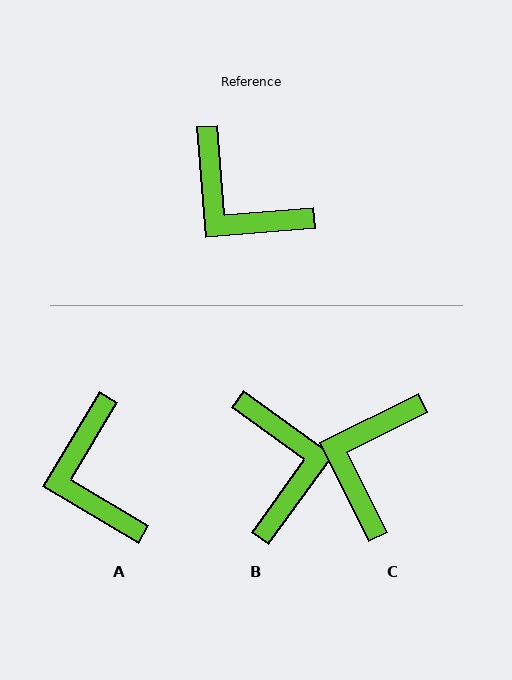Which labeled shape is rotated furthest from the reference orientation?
B, about 139 degrees away.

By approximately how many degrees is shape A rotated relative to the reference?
Approximately 35 degrees clockwise.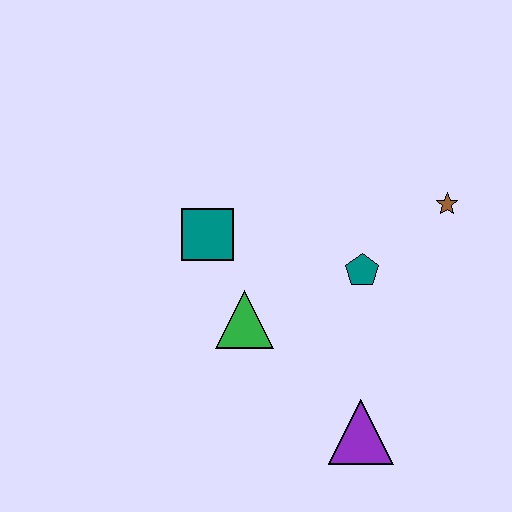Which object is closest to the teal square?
The green triangle is closest to the teal square.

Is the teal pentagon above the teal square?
No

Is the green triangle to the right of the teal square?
Yes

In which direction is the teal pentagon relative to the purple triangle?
The teal pentagon is above the purple triangle.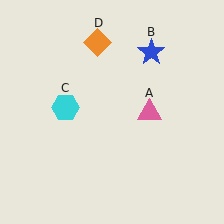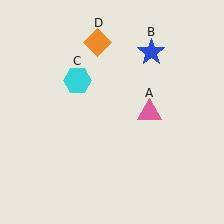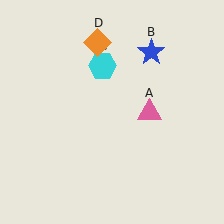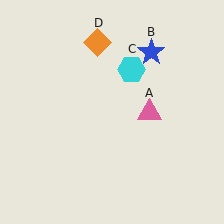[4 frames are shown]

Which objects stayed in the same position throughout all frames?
Pink triangle (object A) and blue star (object B) and orange diamond (object D) remained stationary.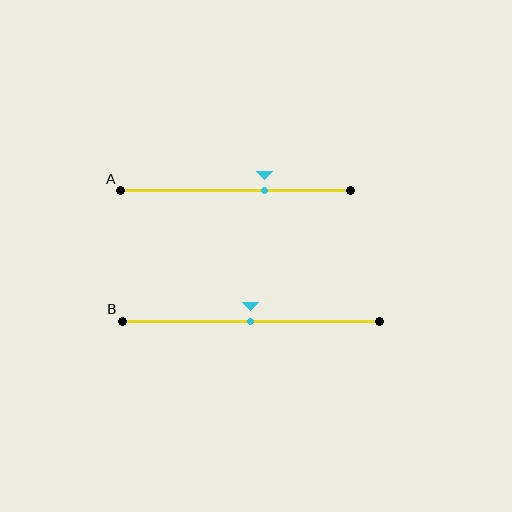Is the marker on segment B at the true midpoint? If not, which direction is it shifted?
Yes, the marker on segment B is at the true midpoint.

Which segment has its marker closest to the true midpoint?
Segment B has its marker closest to the true midpoint.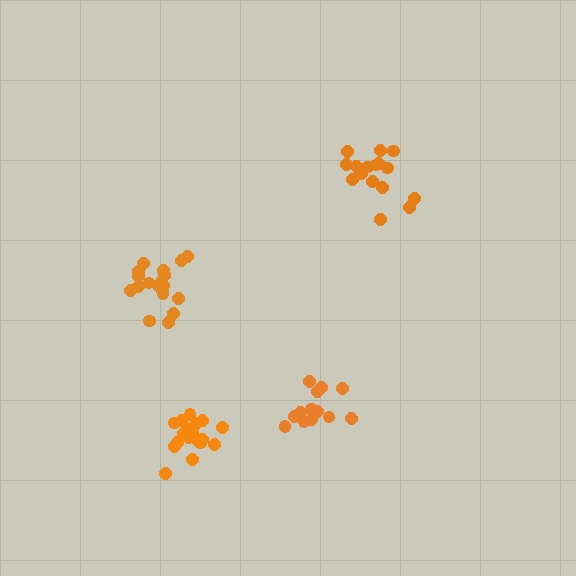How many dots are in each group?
Group 1: 14 dots, Group 2: 19 dots, Group 3: 16 dots, Group 4: 20 dots (69 total).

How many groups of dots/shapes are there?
There are 4 groups.